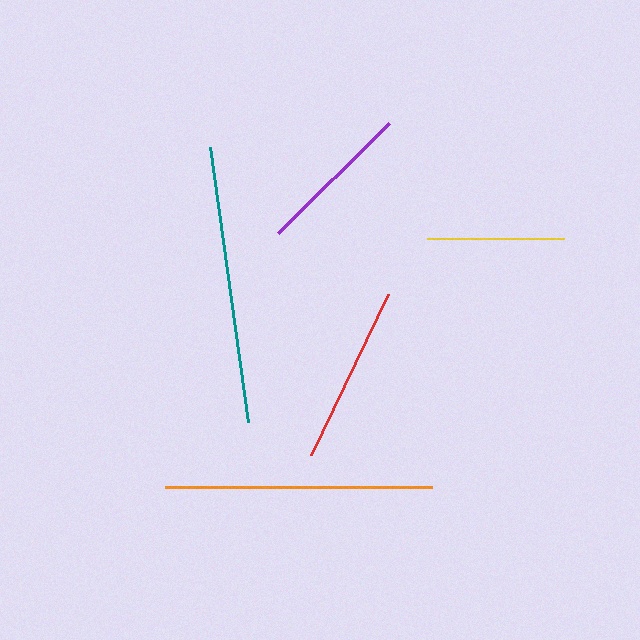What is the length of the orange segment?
The orange segment is approximately 266 pixels long.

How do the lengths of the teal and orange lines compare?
The teal and orange lines are approximately the same length.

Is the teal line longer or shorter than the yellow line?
The teal line is longer than the yellow line.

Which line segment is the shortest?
The yellow line is the shortest at approximately 137 pixels.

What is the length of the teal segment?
The teal segment is approximately 278 pixels long.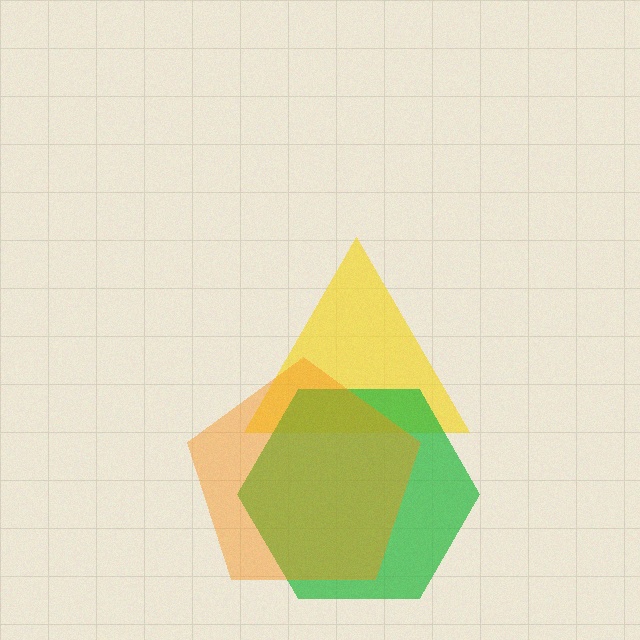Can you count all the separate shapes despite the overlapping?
Yes, there are 3 separate shapes.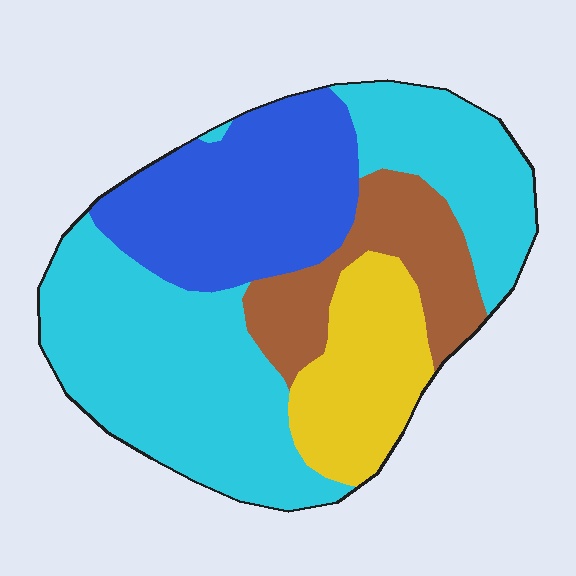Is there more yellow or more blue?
Blue.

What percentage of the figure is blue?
Blue takes up about one quarter (1/4) of the figure.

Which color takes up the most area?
Cyan, at roughly 45%.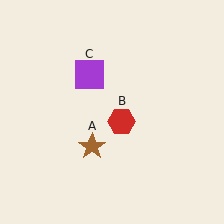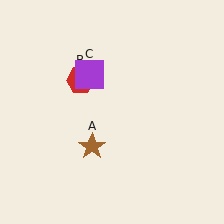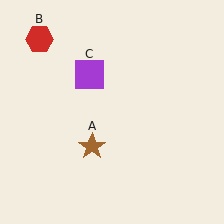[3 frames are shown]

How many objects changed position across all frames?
1 object changed position: red hexagon (object B).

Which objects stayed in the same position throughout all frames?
Brown star (object A) and purple square (object C) remained stationary.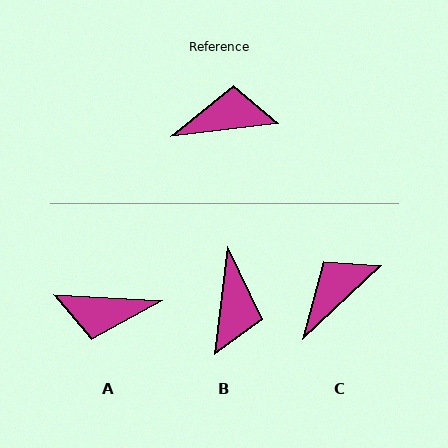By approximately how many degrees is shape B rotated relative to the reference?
Approximately 104 degrees clockwise.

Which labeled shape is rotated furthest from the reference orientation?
A, about 170 degrees away.